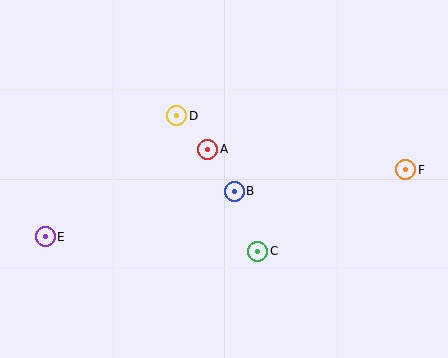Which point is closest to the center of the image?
Point B at (234, 191) is closest to the center.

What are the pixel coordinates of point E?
Point E is at (45, 237).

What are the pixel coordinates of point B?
Point B is at (234, 191).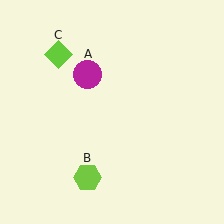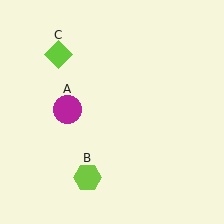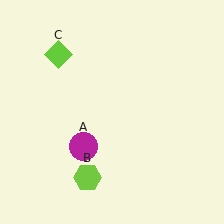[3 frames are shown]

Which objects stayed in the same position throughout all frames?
Lime hexagon (object B) and lime diamond (object C) remained stationary.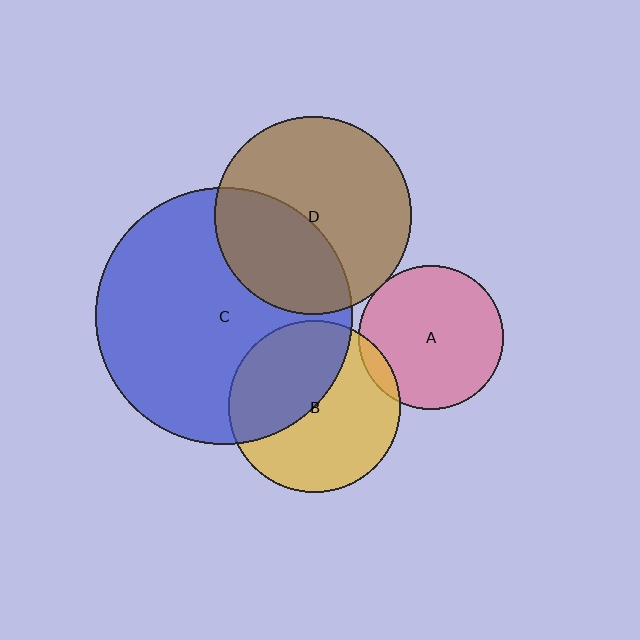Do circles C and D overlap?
Yes.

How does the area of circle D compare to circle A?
Approximately 1.9 times.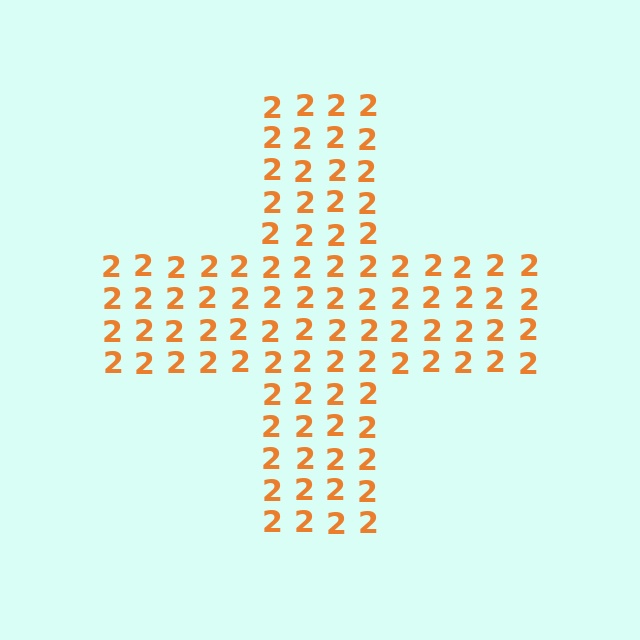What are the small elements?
The small elements are digit 2's.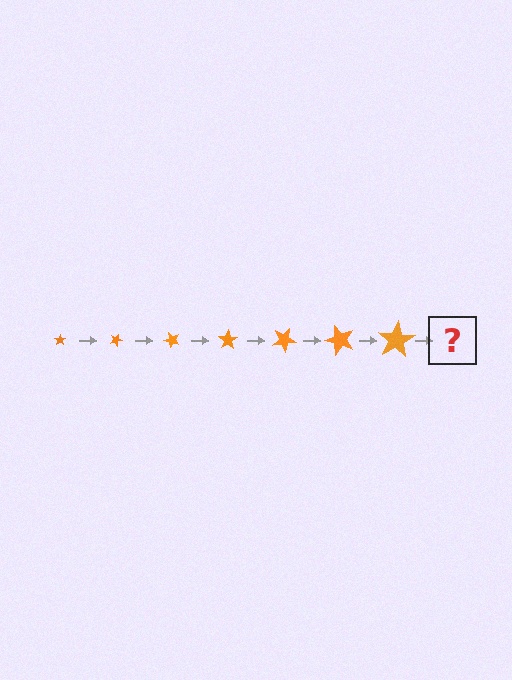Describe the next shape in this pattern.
It should be a star, larger than the previous one and rotated 175 degrees from the start.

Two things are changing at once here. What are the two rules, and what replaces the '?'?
The two rules are that the star grows larger each step and it rotates 25 degrees each step. The '?' should be a star, larger than the previous one and rotated 175 degrees from the start.